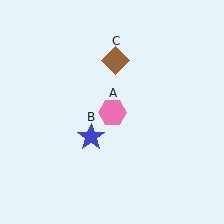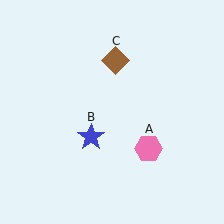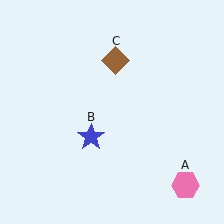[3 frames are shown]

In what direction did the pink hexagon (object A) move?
The pink hexagon (object A) moved down and to the right.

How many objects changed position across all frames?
1 object changed position: pink hexagon (object A).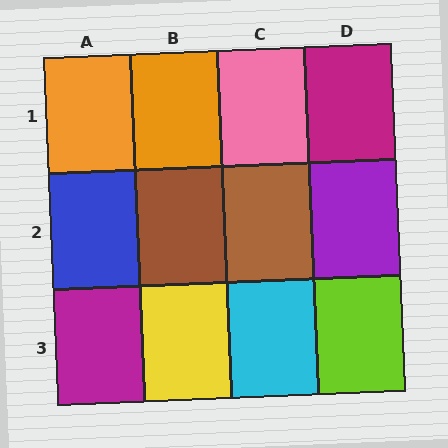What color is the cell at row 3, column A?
Magenta.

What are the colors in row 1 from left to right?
Orange, orange, pink, magenta.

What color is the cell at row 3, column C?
Cyan.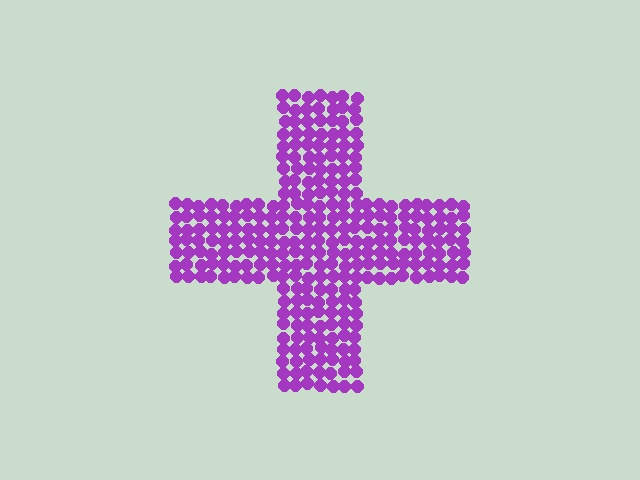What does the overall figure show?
The overall figure shows a cross.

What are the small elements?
The small elements are circles.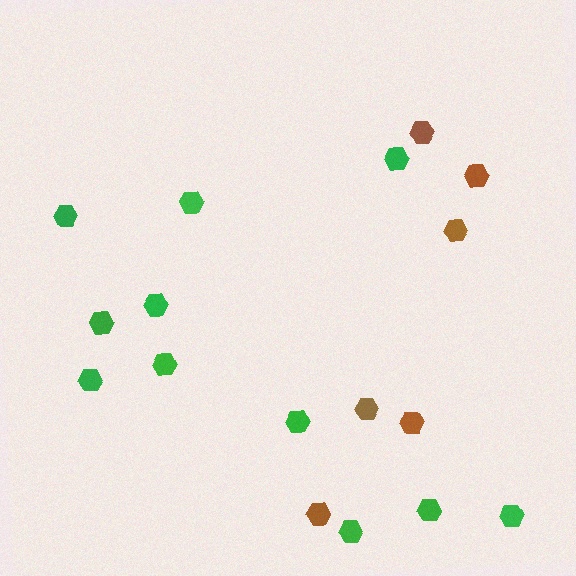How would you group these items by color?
There are 2 groups: one group of green hexagons (11) and one group of brown hexagons (6).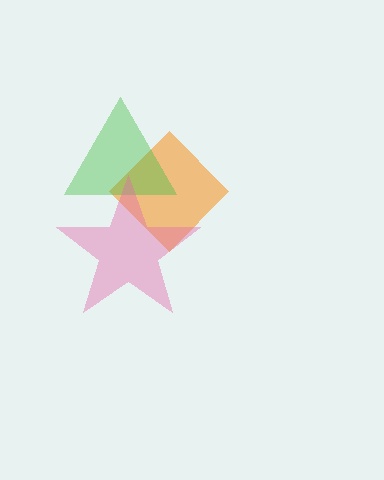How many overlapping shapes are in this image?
There are 3 overlapping shapes in the image.